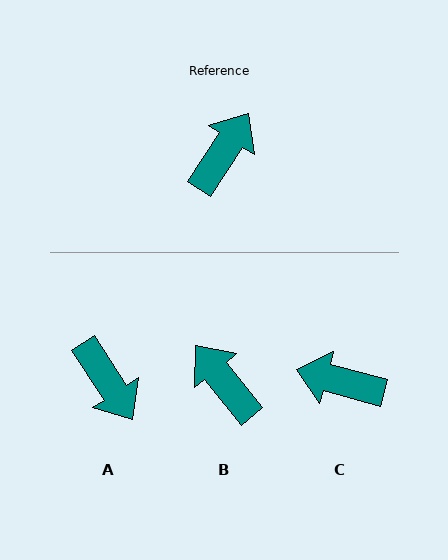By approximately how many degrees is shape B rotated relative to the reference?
Approximately 72 degrees counter-clockwise.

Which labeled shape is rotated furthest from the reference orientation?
A, about 114 degrees away.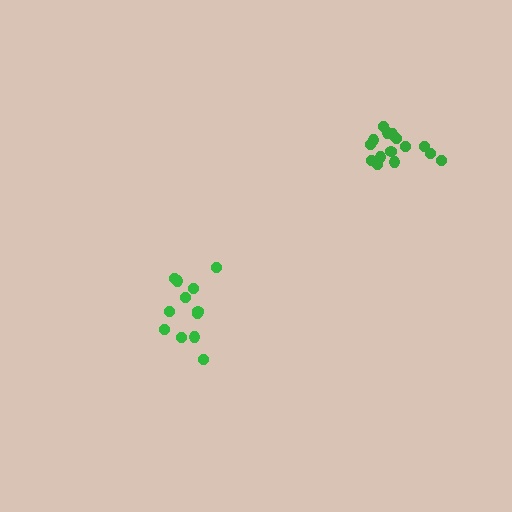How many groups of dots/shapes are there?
There are 2 groups.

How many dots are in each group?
Group 1: 12 dots, Group 2: 15 dots (27 total).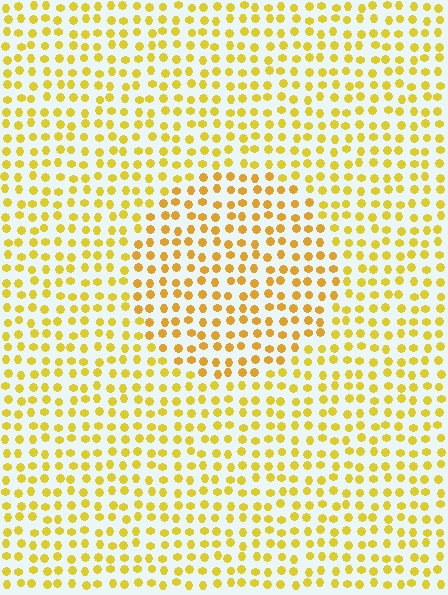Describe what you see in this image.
The image is filled with small yellow elements in a uniform arrangement. A circle-shaped region is visible where the elements are tinted to a slightly different hue, forming a subtle color boundary.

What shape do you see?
I see a circle.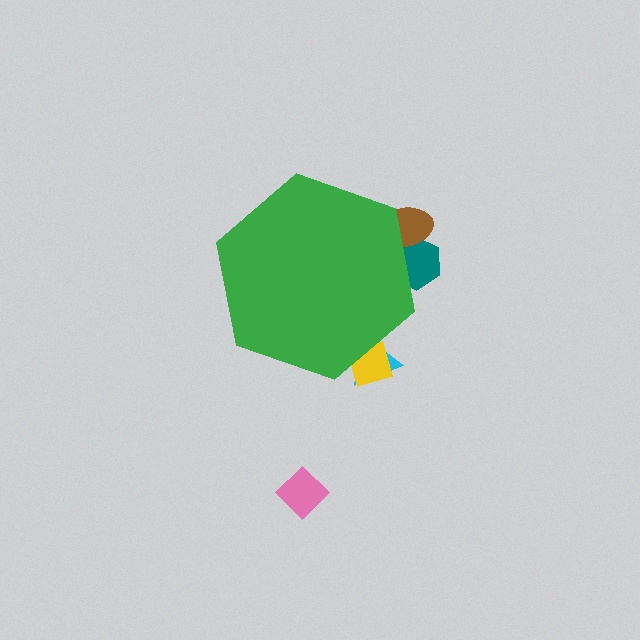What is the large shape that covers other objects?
A green hexagon.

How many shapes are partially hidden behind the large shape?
4 shapes are partially hidden.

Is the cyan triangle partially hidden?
Yes, the cyan triangle is partially hidden behind the green hexagon.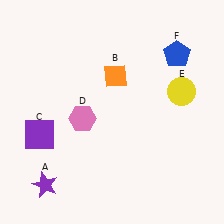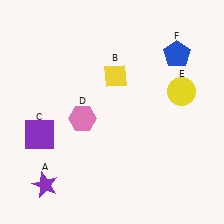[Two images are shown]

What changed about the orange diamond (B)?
In Image 1, B is orange. In Image 2, it changed to yellow.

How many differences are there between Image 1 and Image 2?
There is 1 difference between the two images.